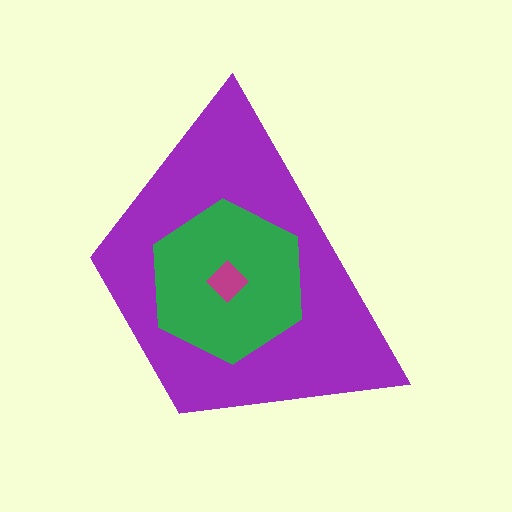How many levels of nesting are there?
3.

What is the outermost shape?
The purple trapezoid.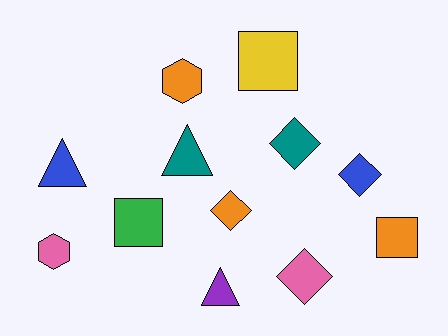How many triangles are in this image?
There are 3 triangles.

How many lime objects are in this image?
There are no lime objects.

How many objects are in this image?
There are 12 objects.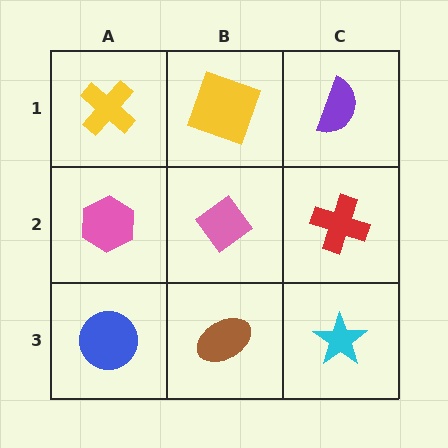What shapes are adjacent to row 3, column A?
A pink hexagon (row 2, column A), a brown ellipse (row 3, column B).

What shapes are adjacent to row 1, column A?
A pink hexagon (row 2, column A), a yellow square (row 1, column B).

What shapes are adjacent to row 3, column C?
A red cross (row 2, column C), a brown ellipse (row 3, column B).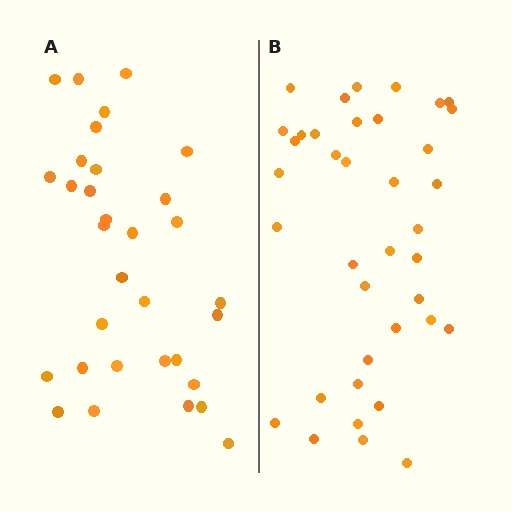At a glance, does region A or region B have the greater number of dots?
Region B (the right region) has more dots.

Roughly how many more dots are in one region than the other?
Region B has about 6 more dots than region A.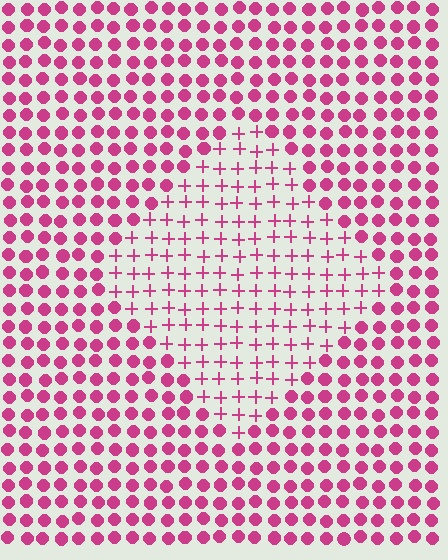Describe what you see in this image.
The image is filled with small magenta elements arranged in a uniform grid. A diamond-shaped region contains plus signs, while the surrounding area contains circles. The boundary is defined purely by the change in element shape.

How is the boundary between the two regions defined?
The boundary is defined by a change in element shape: plus signs inside vs. circles outside. All elements share the same color and spacing.